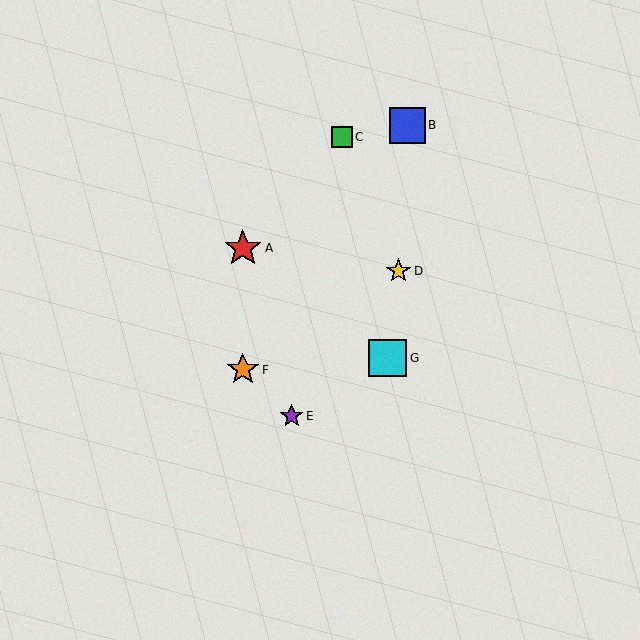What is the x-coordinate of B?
Object B is at x≈407.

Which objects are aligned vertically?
Objects A, F are aligned vertically.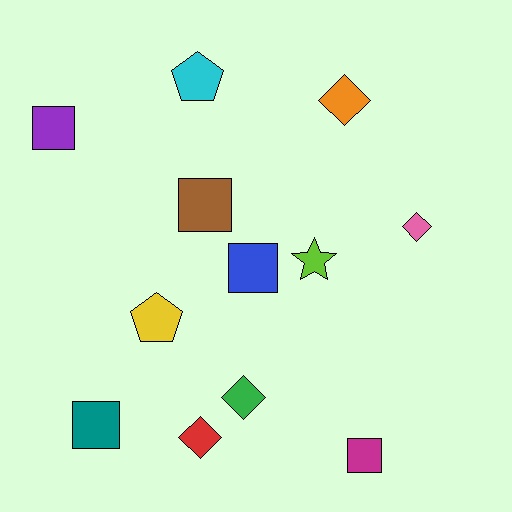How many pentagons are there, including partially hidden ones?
There are 2 pentagons.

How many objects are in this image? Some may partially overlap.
There are 12 objects.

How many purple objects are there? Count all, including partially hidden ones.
There is 1 purple object.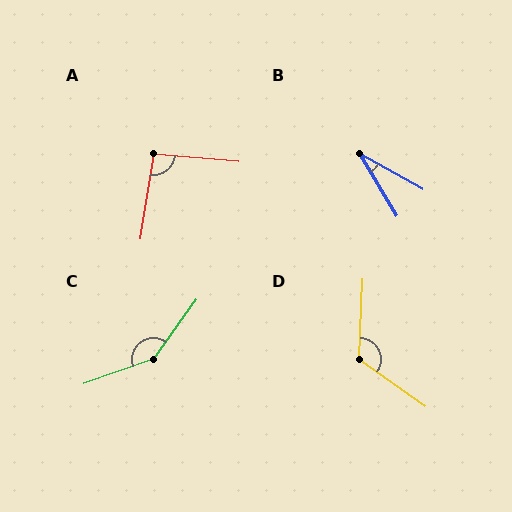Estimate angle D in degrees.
Approximately 123 degrees.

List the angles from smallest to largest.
B (29°), A (93°), D (123°), C (145°).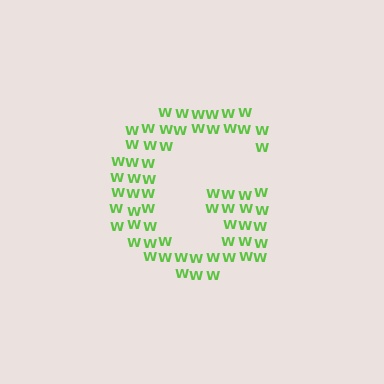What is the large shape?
The large shape is the letter G.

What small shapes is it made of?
It is made of small letter W's.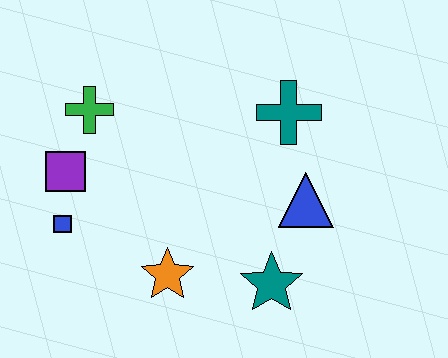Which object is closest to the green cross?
The purple square is closest to the green cross.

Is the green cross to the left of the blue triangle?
Yes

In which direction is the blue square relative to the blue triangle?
The blue square is to the left of the blue triangle.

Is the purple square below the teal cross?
Yes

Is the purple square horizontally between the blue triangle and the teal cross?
No